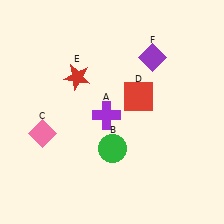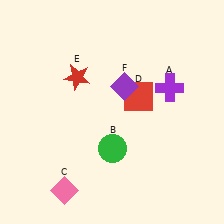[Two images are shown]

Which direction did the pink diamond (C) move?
The pink diamond (C) moved down.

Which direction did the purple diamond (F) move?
The purple diamond (F) moved left.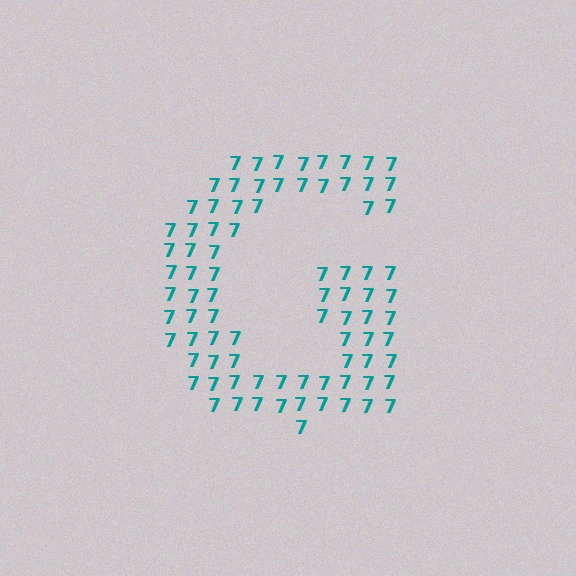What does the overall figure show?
The overall figure shows the letter G.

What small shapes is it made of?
It is made of small digit 7's.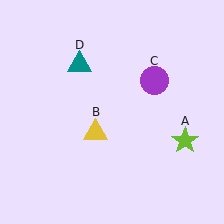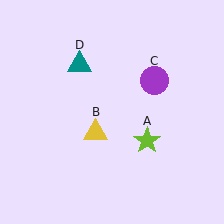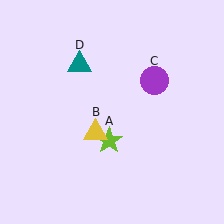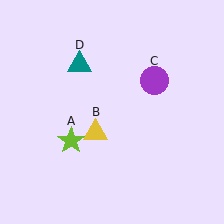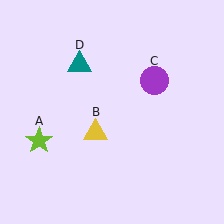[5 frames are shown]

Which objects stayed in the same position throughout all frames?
Yellow triangle (object B) and purple circle (object C) and teal triangle (object D) remained stationary.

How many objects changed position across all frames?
1 object changed position: lime star (object A).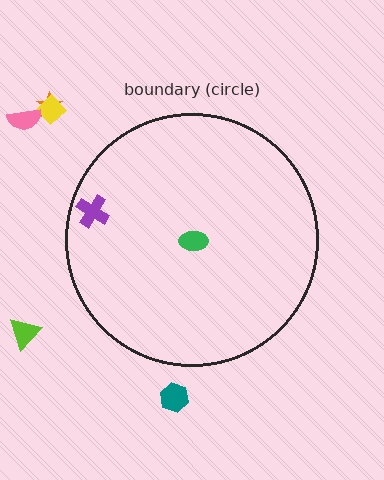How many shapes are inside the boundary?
2 inside, 5 outside.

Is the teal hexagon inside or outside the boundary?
Outside.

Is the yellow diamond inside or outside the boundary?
Outside.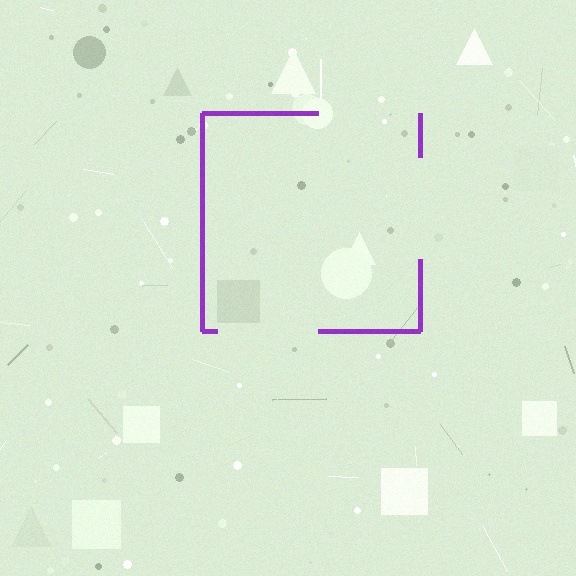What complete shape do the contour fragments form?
The contour fragments form a square.